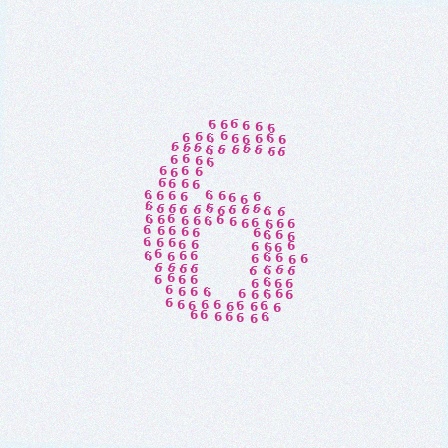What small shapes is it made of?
It is made of small digit 6's.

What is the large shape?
The large shape is the digit 6.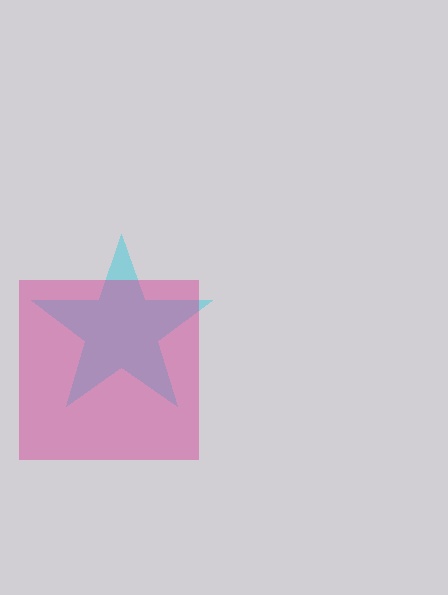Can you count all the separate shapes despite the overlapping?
Yes, there are 2 separate shapes.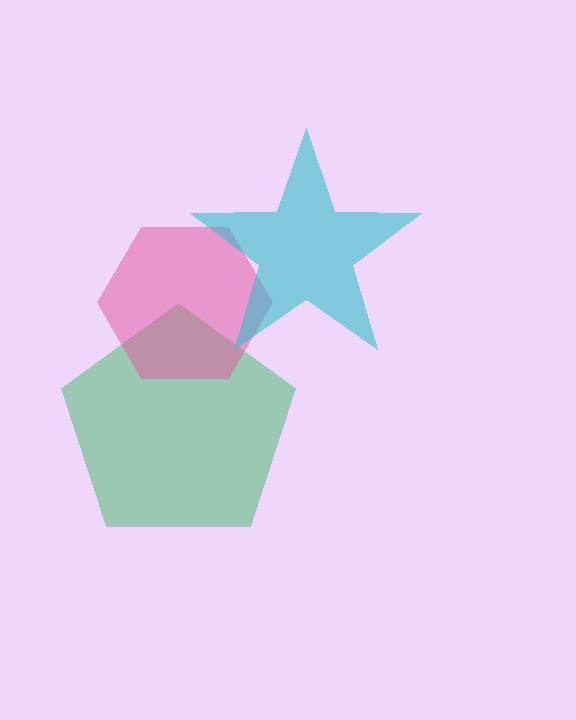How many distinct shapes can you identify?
There are 3 distinct shapes: a green pentagon, a pink hexagon, a cyan star.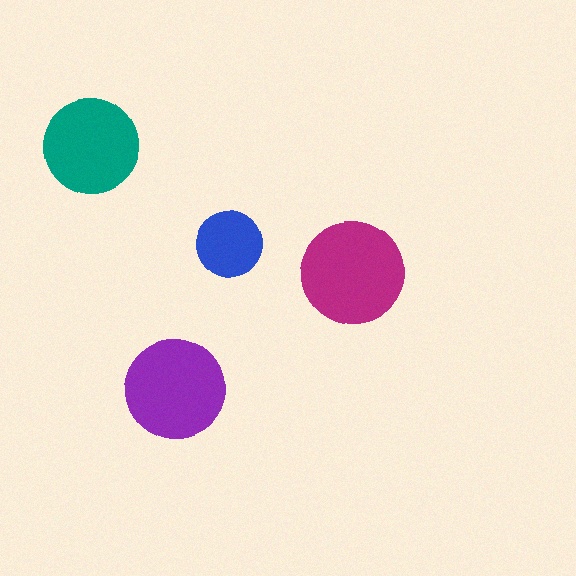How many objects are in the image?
There are 4 objects in the image.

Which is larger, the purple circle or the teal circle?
The purple one.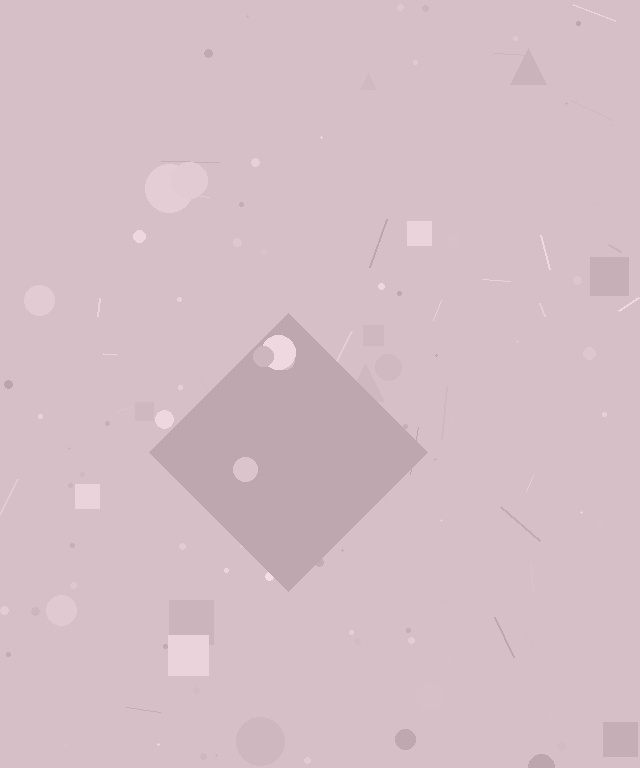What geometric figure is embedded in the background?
A diamond is embedded in the background.